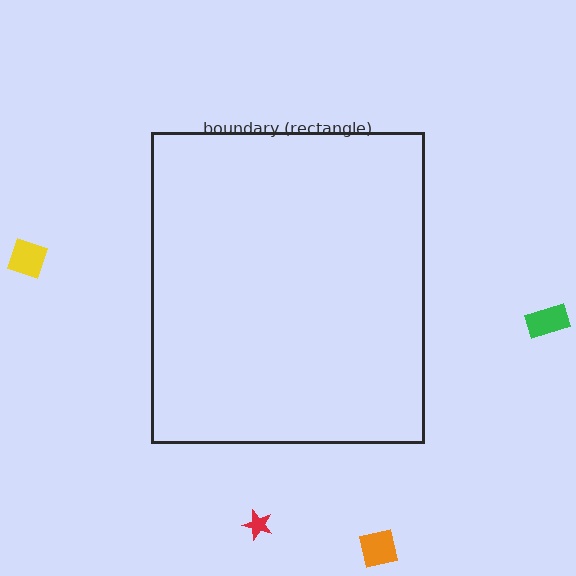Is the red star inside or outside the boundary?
Outside.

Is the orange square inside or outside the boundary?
Outside.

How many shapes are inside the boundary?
0 inside, 4 outside.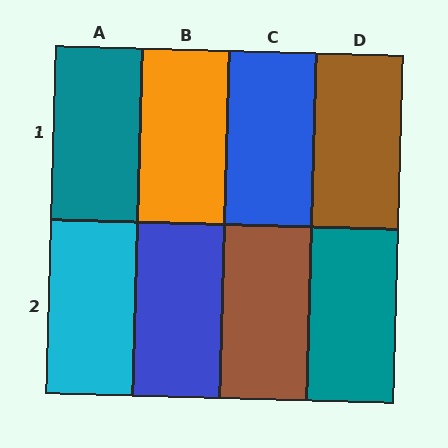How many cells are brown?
2 cells are brown.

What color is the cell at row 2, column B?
Blue.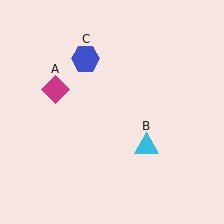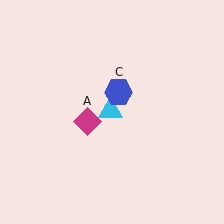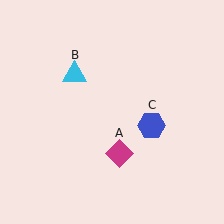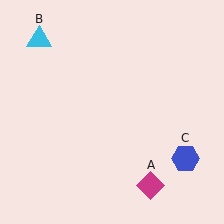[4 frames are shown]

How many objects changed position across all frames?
3 objects changed position: magenta diamond (object A), cyan triangle (object B), blue hexagon (object C).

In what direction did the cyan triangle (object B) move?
The cyan triangle (object B) moved up and to the left.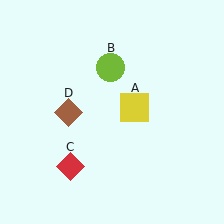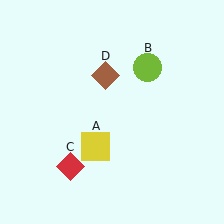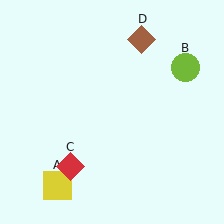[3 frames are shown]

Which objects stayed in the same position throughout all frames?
Red diamond (object C) remained stationary.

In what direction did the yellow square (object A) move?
The yellow square (object A) moved down and to the left.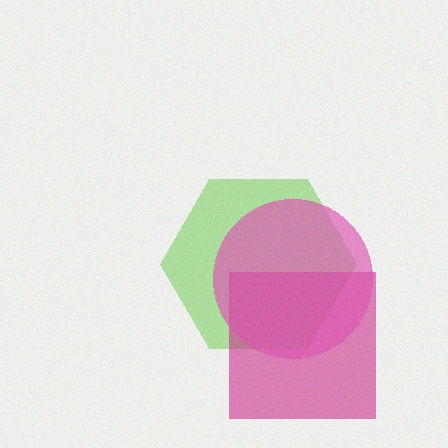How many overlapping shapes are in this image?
There are 3 overlapping shapes in the image.